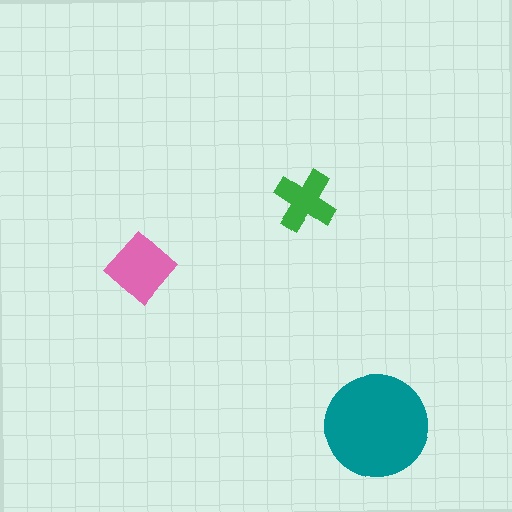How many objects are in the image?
There are 3 objects in the image.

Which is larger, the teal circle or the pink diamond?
The teal circle.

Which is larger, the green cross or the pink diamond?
The pink diamond.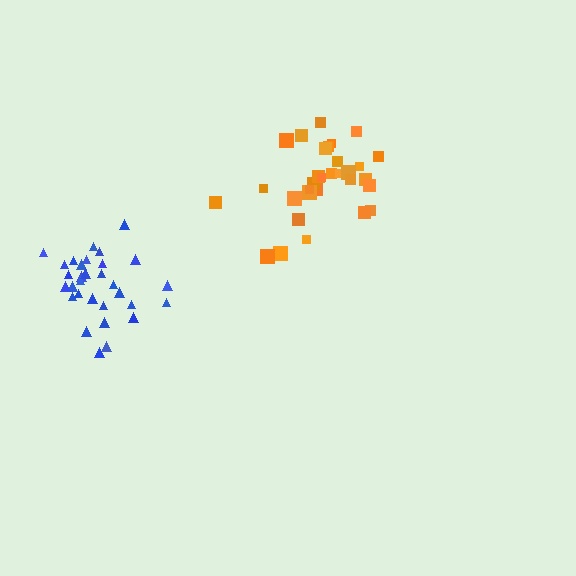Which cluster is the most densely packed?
Blue.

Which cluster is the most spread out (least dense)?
Orange.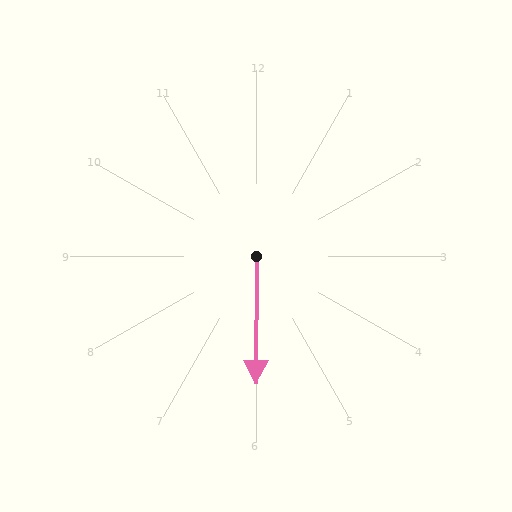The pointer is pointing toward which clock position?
Roughly 6 o'clock.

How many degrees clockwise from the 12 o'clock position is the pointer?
Approximately 180 degrees.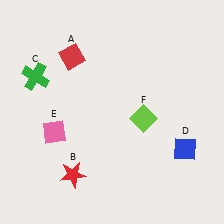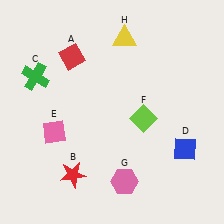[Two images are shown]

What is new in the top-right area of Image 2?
A yellow triangle (H) was added in the top-right area of Image 2.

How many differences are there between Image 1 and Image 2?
There are 2 differences between the two images.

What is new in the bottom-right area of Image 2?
A pink hexagon (G) was added in the bottom-right area of Image 2.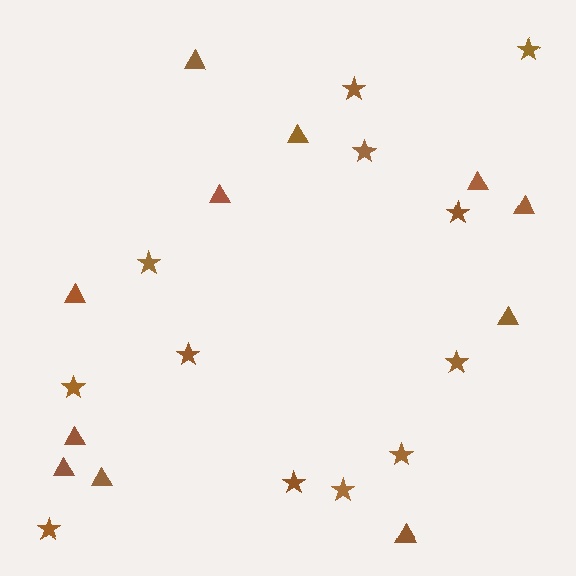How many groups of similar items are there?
There are 2 groups: one group of triangles (11) and one group of stars (12).